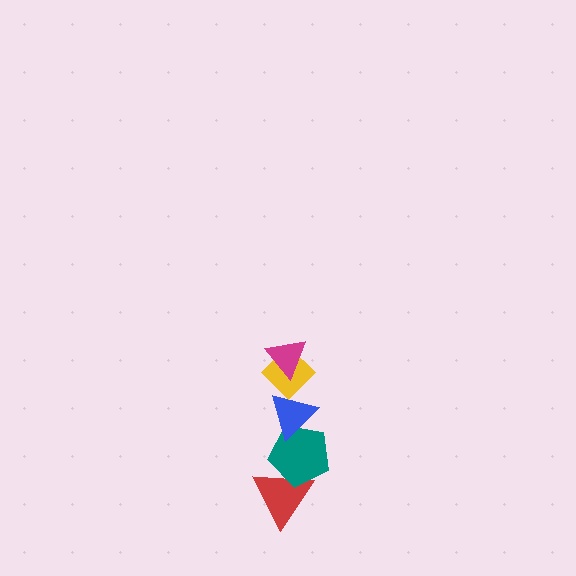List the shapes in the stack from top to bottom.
From top to bottom: the magenta triangle, the yellow diamond, the blue triangle, the teal pentagon, the red triangle.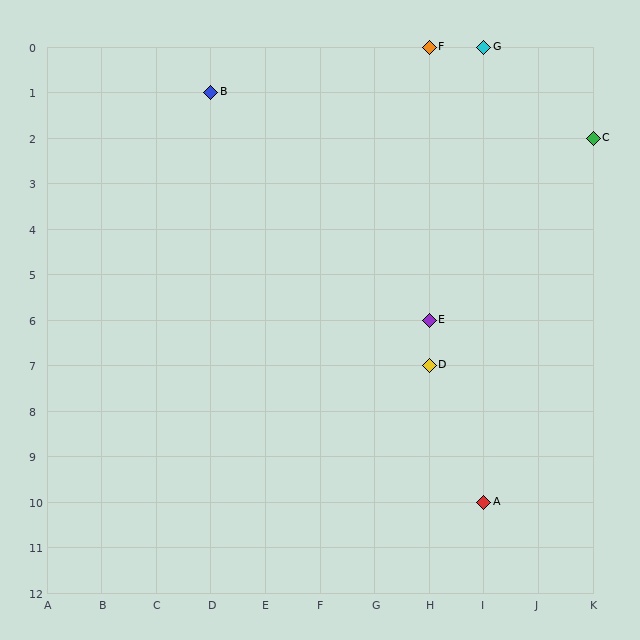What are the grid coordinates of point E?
Point E is at grid coordinates (H, 6).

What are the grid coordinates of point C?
Point C is at grid coordinates (K, 2).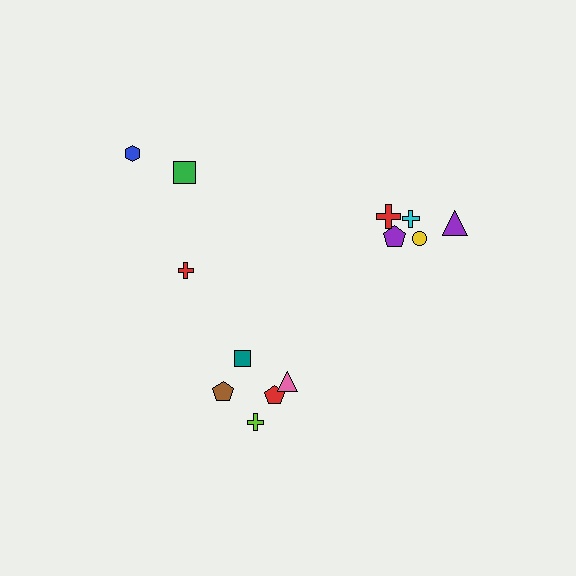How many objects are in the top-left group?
There are 3 objects.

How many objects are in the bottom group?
There are 5 objects.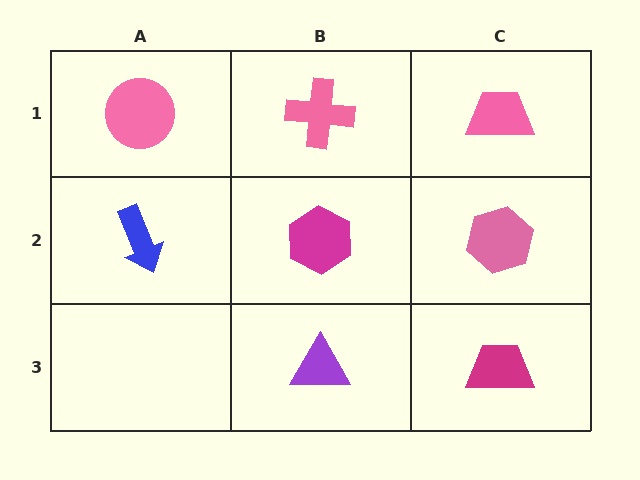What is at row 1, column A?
A pink circle.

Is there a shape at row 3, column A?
No, that cell is empty.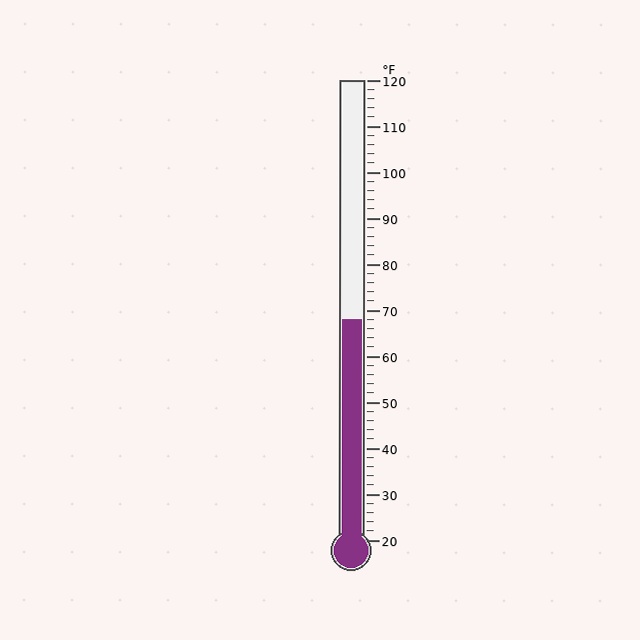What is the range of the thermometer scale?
The thermometer scale ranges from 20°F to 120°F.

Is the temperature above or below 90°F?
The temperature is below 90°F.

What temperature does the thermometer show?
The thermometer shows approximately 68°F.